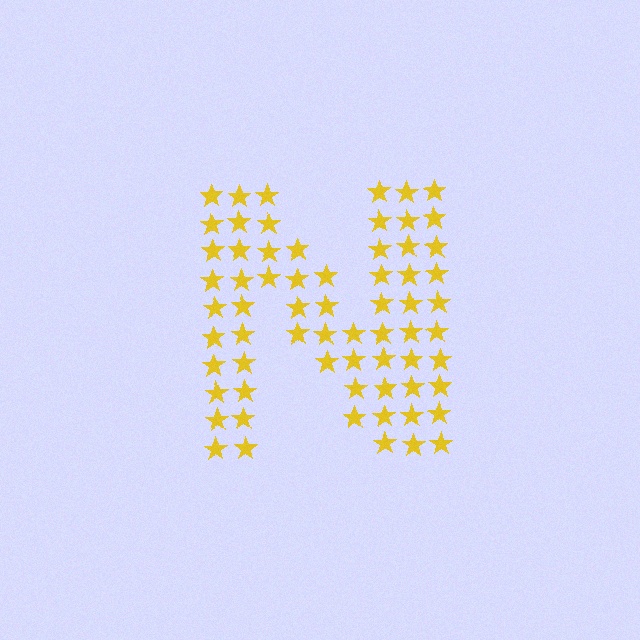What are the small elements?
The small elements are stars.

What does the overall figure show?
The overall figure shows the letter N.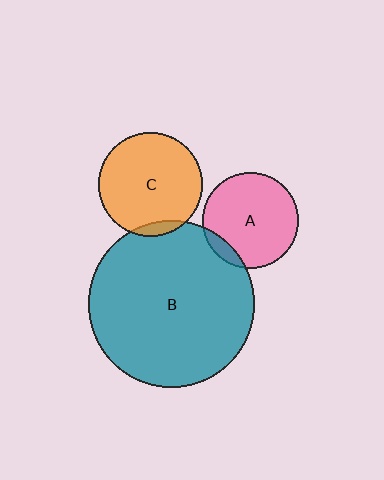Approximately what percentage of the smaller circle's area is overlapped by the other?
Approximately 10%.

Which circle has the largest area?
Circle B (teal).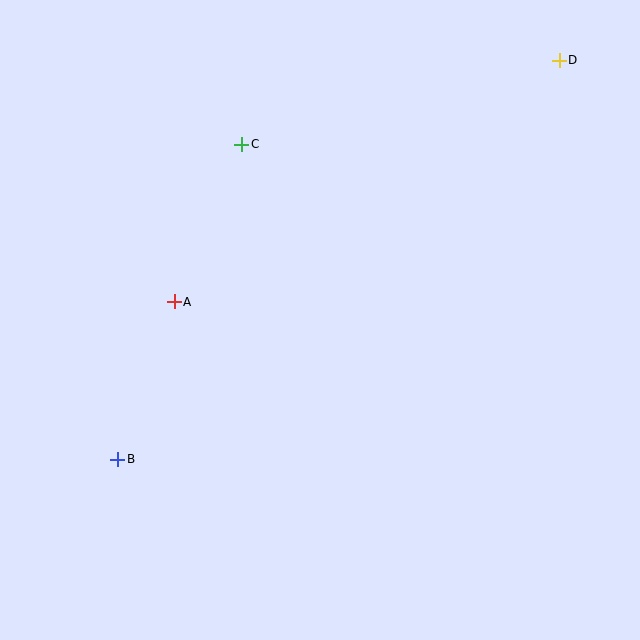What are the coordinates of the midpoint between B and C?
The midpoint between B and C is at (180, 302).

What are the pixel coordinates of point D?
Point D is at (559, 60).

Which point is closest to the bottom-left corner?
Point B is closest to the bottom-left corner.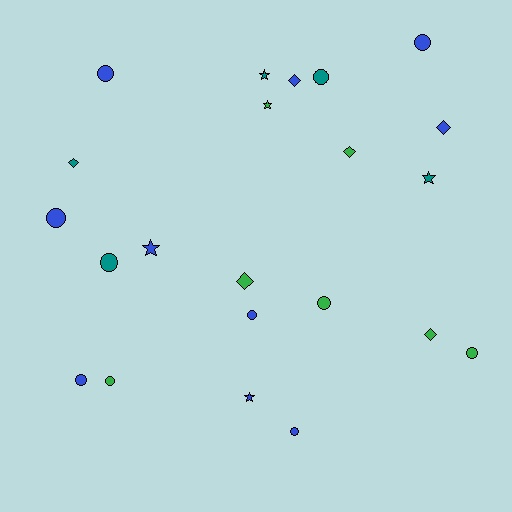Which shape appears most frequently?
Circle, with 11 objects.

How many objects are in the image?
There are 22 objects.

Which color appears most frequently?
Blue, with 10 objects.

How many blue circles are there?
There are 6 blue circles.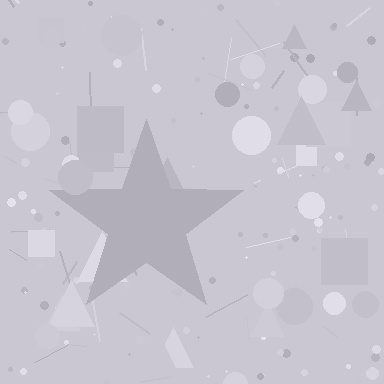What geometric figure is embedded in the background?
A star is embedded in the background.